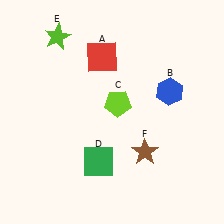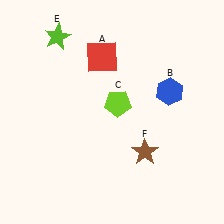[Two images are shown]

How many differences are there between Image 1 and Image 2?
There is 1 difference between the two images.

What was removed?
The green square (D) was removed in Image 2.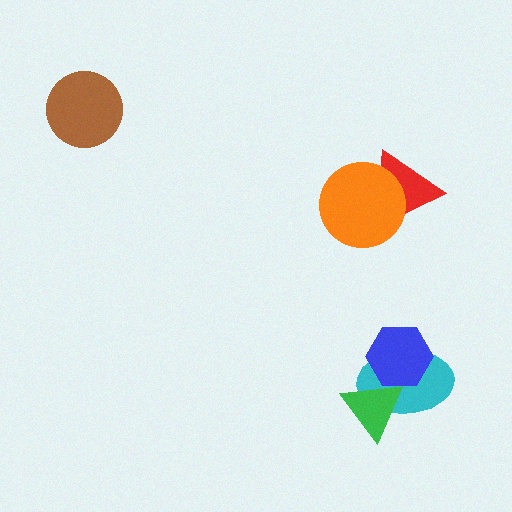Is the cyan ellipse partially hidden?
Yes, it is partially covered by another shape.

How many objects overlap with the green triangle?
2 objects overlap with the green triangle.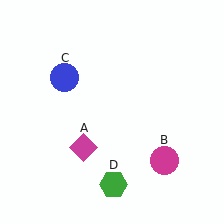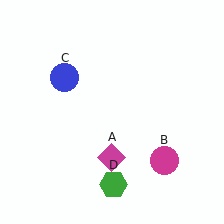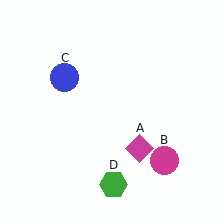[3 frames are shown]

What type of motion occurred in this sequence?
The magenta diamond (object A) rotated counterclockwise around the center of the scene.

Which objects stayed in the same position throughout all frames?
Magenta circle (object B) and blue circle (object C) and green hexagon (object D) remained stationary.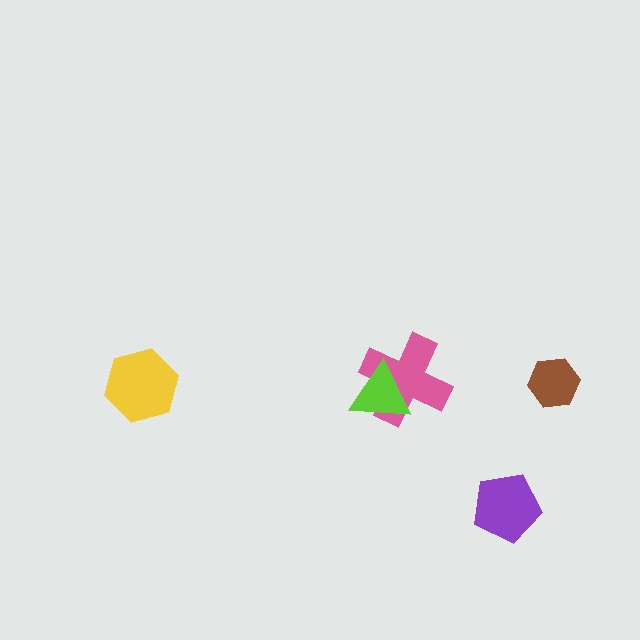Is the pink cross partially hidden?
Yes, it is partially covered by another shape.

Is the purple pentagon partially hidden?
No, no other shape covers it.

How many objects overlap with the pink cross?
1 object overlaps with the pink cross.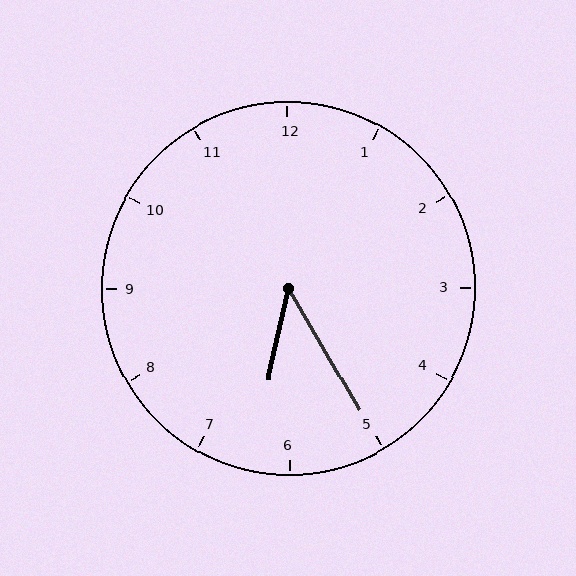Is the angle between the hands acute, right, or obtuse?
It is acute.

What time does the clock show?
6:25.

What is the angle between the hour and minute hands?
Approximately 42 degrees.